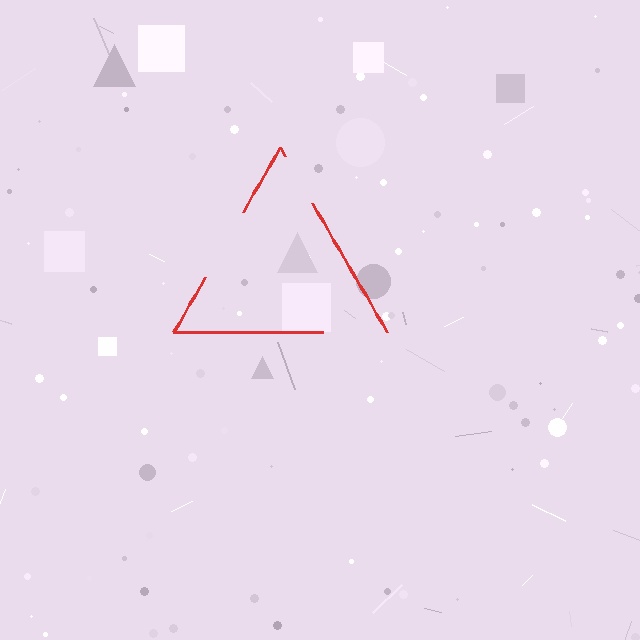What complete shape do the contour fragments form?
The contour fragments form a triangle.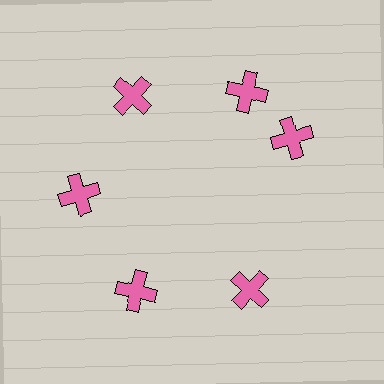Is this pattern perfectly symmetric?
No. The 6 pink crosses are arranged in a ring, but one element near the 3 o'clock position is rotated out of alignment along the ring, breaking the 6-fold rotational symmetry.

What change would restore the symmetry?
The symmetry would be restored by rotating it back into even spacing with its neighbors so that all 6 crosses sit at equal angles and equal distance from the center.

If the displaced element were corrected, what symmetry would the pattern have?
It would have 6-fold rotational symmetry — the pattern would map onto itself every 60 degrees.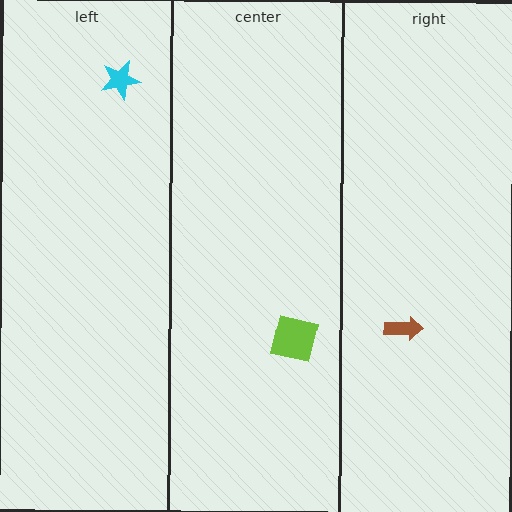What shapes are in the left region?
The cyan star.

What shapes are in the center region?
The lime square.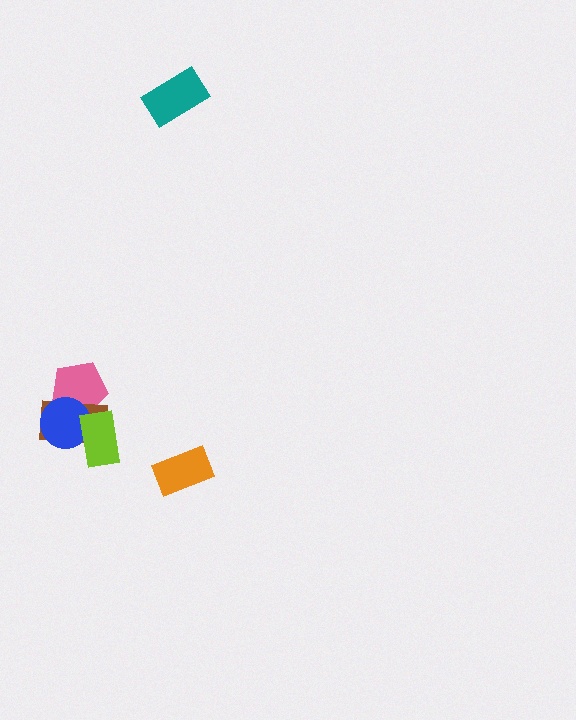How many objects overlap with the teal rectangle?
0 objects overlap with the teal rectangle.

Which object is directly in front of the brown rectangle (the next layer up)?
The blue circle is directly in front of the brown rectangle.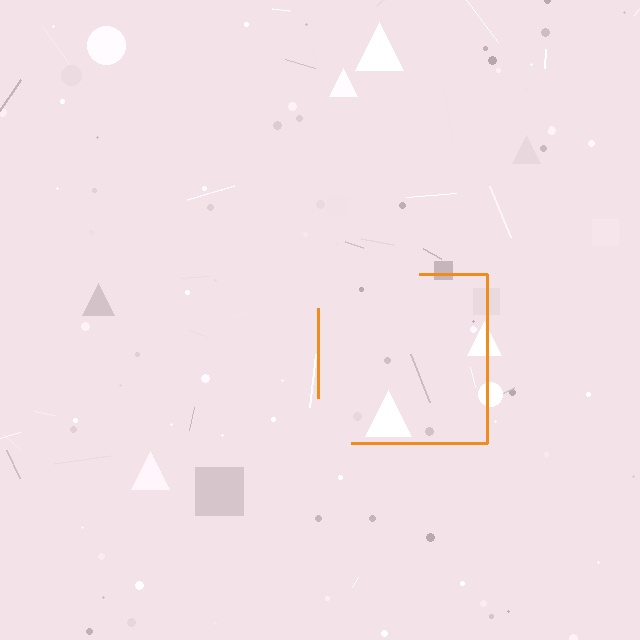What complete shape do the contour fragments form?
The contour fragments form a square.